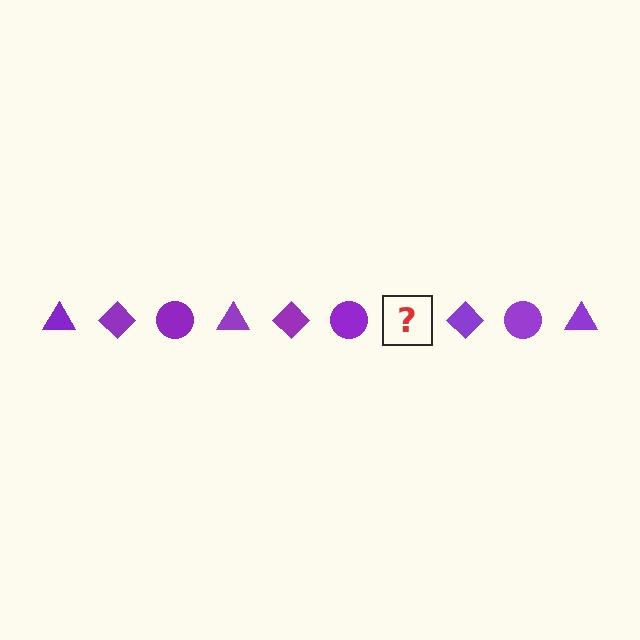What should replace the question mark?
The question mark should be replaced with a purple triangle.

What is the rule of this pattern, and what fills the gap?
The rule is that the pattern cycles through triangle, diamond, circle shapes in purple. The gap should be filled with a purple triangle.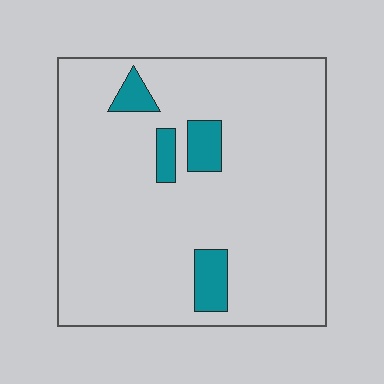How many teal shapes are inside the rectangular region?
4.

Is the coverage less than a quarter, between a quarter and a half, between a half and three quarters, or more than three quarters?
Less than a quarter.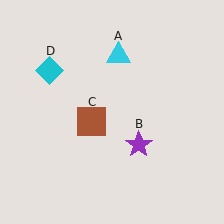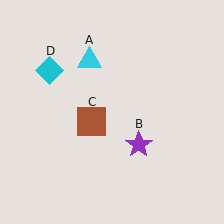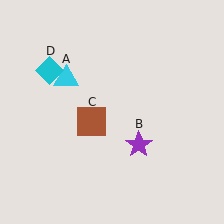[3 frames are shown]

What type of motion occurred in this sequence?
The cyan triangle (object A) rotated counterclockwise around the center of the scene.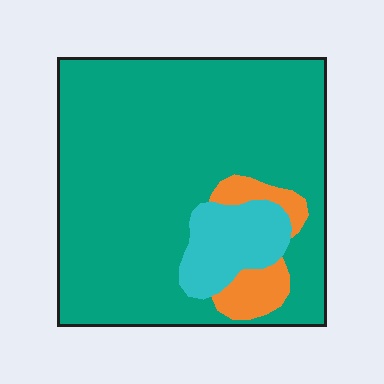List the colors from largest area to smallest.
From largest to smallest: teal, cyan, orange.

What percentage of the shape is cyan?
Cyan takes up less than a sixth of the shape.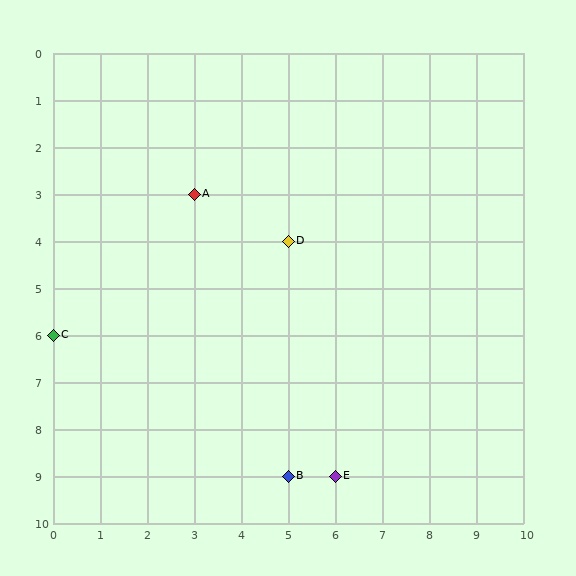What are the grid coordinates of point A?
Point A is at grid coordinates (3, 3).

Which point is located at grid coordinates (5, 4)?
Point D is at (5, 4).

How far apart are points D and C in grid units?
Points D and C are 5 columns and 2 rows apart (about 5.4 grid units diagonally).